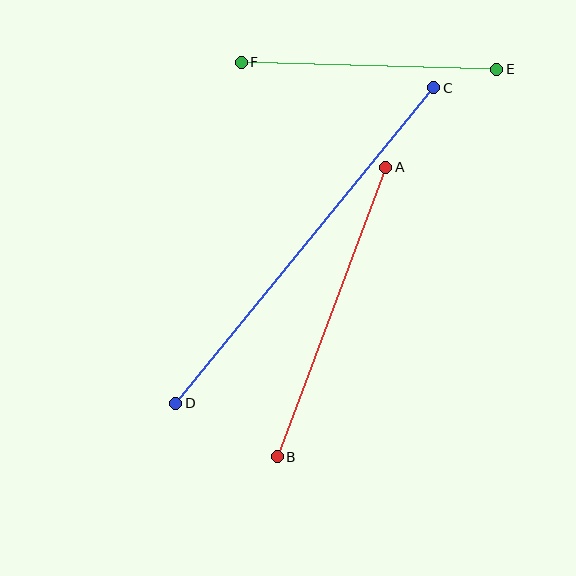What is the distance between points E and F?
The distance is approximately 256 pixels.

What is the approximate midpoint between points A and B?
The midpoint is at approximately (332, 312) pixels.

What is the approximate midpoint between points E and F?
The midpoint is at approximately (369, 66) pixels.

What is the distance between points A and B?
The distance is approximately 310 pixels.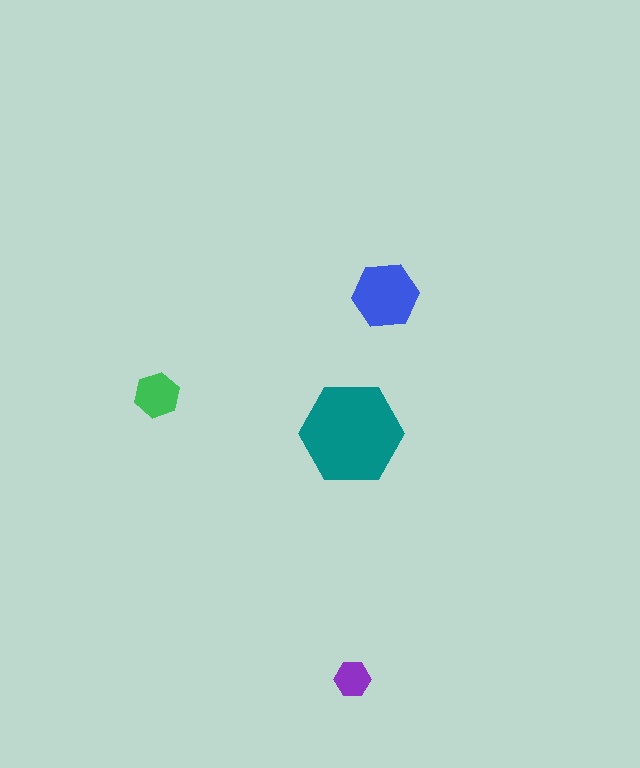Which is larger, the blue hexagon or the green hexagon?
The blue one.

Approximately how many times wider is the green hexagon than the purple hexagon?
About 1.5 times wider.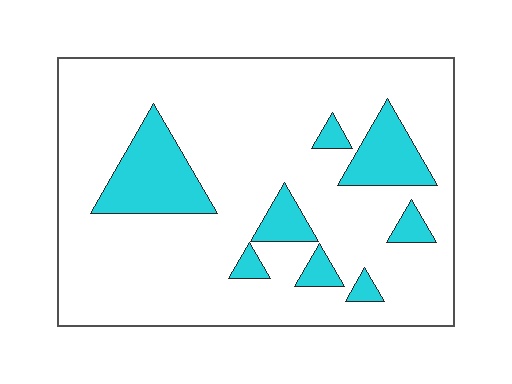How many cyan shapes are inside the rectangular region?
8.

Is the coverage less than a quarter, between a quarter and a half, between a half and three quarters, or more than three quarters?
Less than a quarter.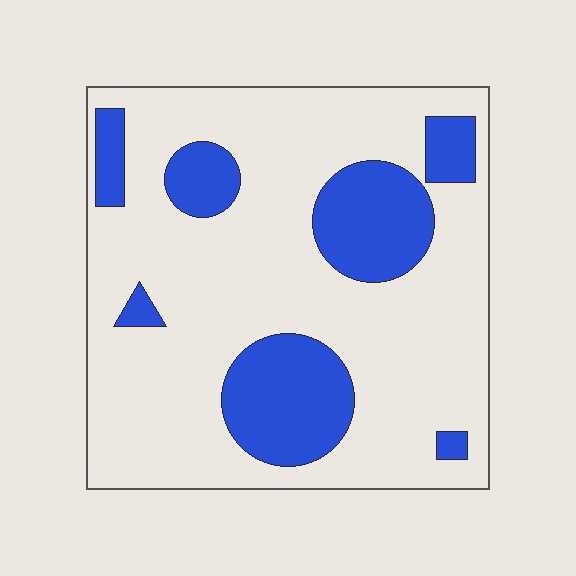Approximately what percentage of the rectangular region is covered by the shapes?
Approximately 25%.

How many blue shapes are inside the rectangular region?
7.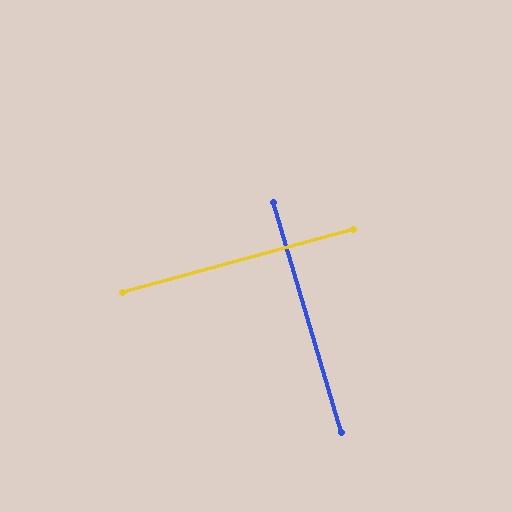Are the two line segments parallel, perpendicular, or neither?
Perpendicular — they meet at approximately 89°.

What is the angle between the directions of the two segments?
Approximately 89 degrees.